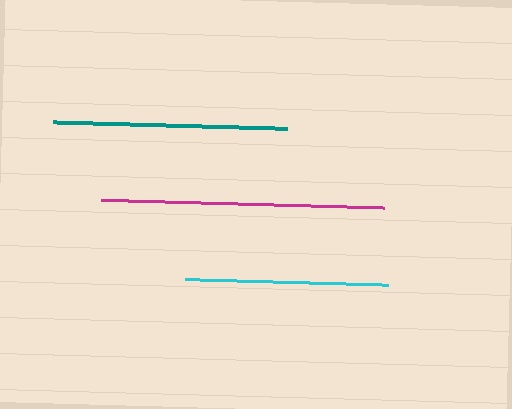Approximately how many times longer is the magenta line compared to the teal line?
The magenta line is approximately 1.2 times the length of the teal line.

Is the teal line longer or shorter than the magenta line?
The magenta line is longer than the teal line.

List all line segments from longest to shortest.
From longest to shortest: magenta, teal, cyan.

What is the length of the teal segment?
The teal segment is approximately 233 pixels long.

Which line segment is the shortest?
The cyan line is the shortest at approximately 203 pixels.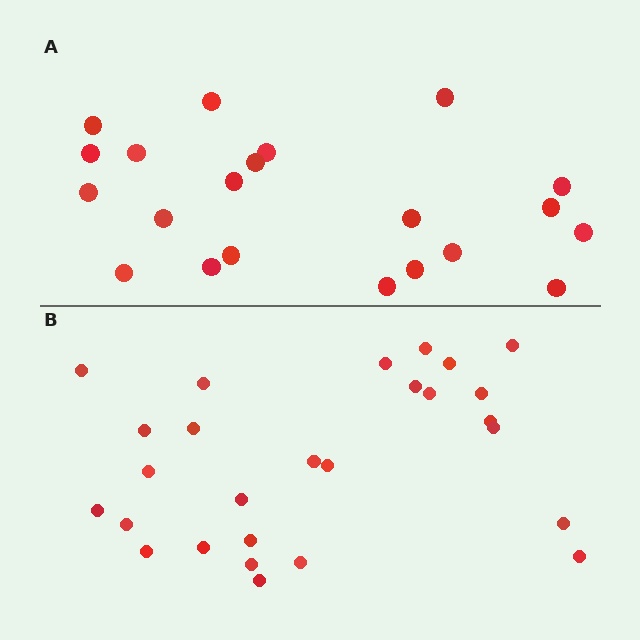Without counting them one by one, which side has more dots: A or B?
Region B (the bottom region) has more dots.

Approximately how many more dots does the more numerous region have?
Region B has about 6 more dots than region A.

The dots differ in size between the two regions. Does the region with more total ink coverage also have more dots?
No. Region A has more total ink coverage because its dots are larger, but region B actually contains more individual dots. Total area can be misleading — the number of items is what matters here.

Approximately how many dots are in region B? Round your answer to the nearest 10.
About 30 dots. (The exact count is 27, which rounds to 30.)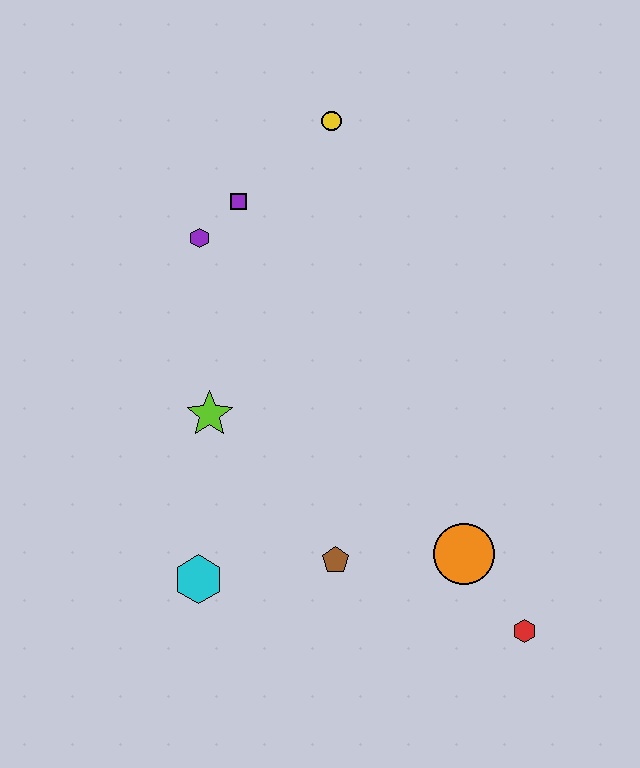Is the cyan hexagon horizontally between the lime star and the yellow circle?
No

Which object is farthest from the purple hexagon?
The red hexagon is farthest from the purple hexagon.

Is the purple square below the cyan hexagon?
No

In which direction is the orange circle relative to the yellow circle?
The orange circle is below the yellow circle.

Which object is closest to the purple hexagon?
The purple square is closest to the purple hexagon.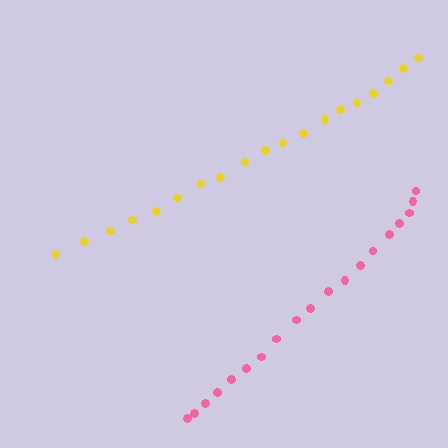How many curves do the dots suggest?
There are 2 distinct paths.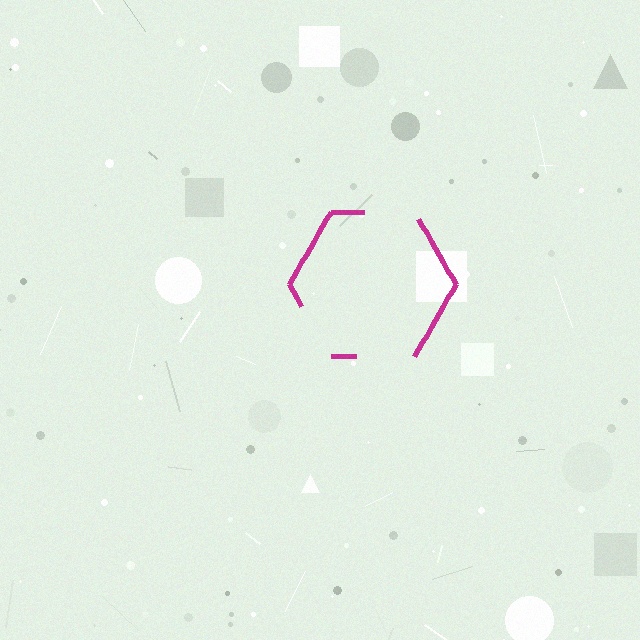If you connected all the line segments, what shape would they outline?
They would outline a hexagon.